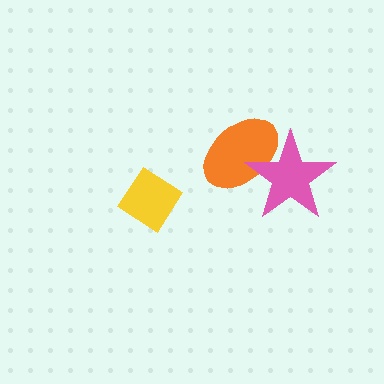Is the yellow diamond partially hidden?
No, no other shape covers it.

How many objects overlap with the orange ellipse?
1 object overlaps with the orange ellipse.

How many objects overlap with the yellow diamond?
0 objects overlap with the yellow diamond.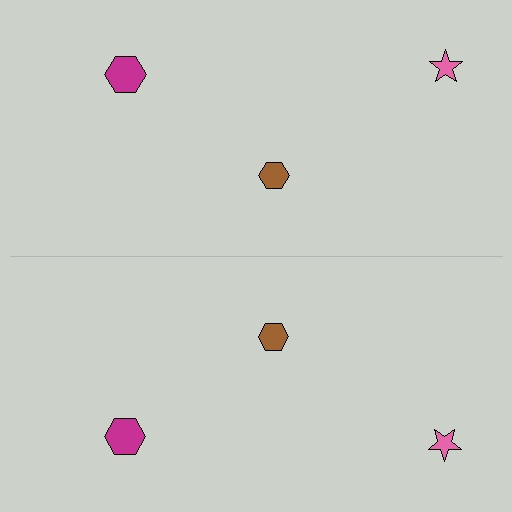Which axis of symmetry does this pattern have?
The pattern has a horizontal axis of symmetry running through the center of the image.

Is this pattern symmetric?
Yes, this pattern has bilateral (reflection) symmetry.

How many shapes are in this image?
There are 6 shapes in this image.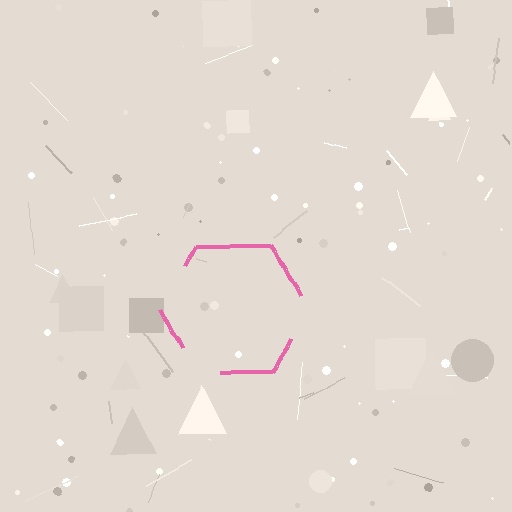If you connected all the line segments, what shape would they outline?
They would outline a hexagon.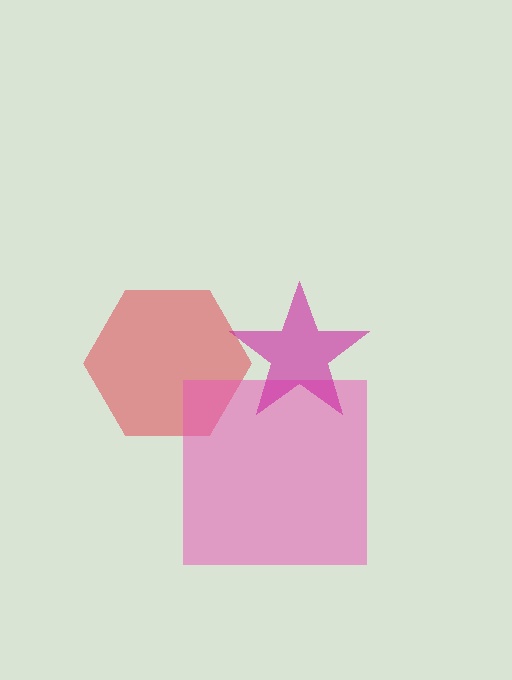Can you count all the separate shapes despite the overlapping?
Yes, there are 3 separate shapes.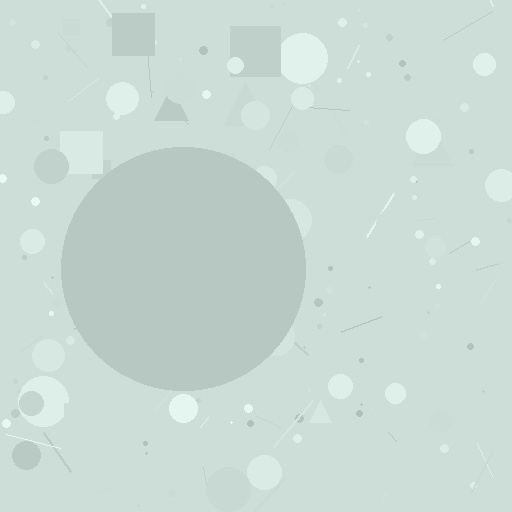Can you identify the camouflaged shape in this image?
The camouflaged shape is a circle.